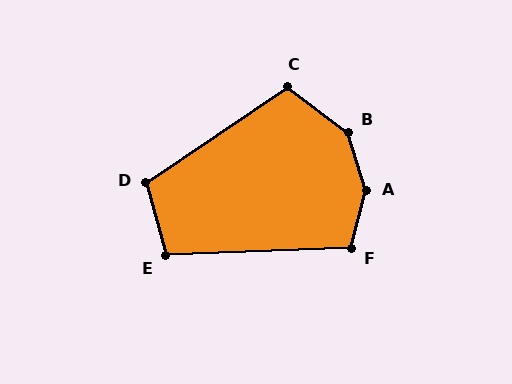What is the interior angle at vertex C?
Approximately 109 degrees (obtuse).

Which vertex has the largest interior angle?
A, at approximately 148 degrees.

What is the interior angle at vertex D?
Approximately 109 degrees (obtuse).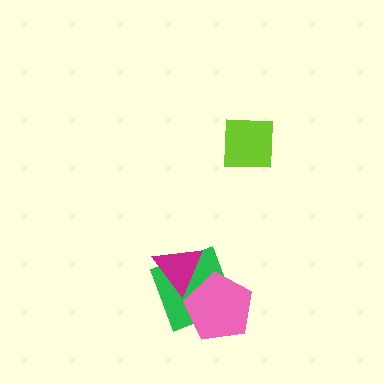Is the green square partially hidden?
Yes, it is partially covered by another shape.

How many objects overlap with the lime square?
0 objects overlap with the lime square.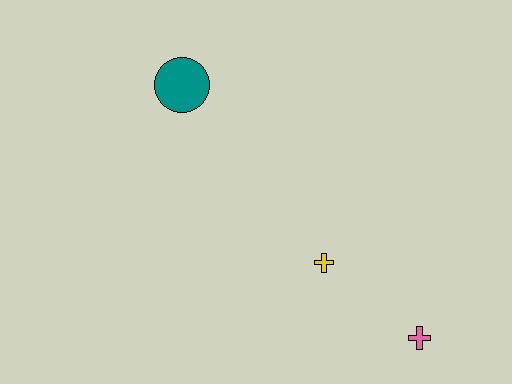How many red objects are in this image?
There are no red objects.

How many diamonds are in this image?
There are no diamonds.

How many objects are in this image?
There are 3 objects.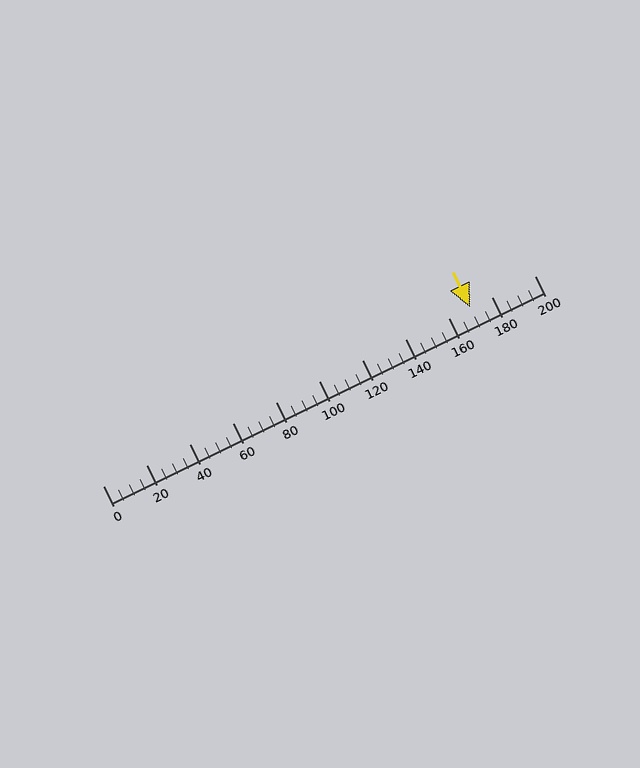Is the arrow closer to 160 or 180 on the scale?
The arrow is closer to 180.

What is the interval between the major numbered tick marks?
The major tick marks are spaced 20 units apart.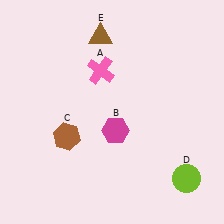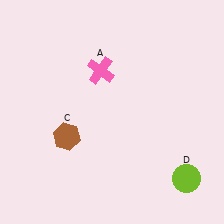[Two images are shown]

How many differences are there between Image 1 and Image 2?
There are 2 differences between the two images.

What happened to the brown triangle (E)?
The brown triangle (E) was removed in Image 2. It was in the top-left area of Image 1.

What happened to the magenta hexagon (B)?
The magenta hexagon (B) was removed in Image 2. It was in the bottom-right area of Image 1.